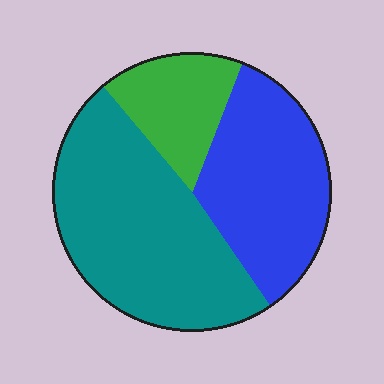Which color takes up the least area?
Green, at roughly 15%.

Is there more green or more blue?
Blue.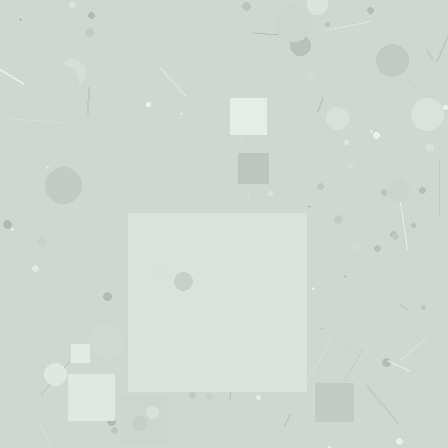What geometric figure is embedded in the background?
A square is embedded in the background.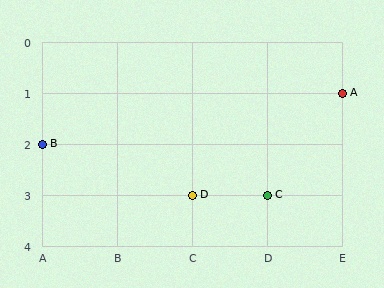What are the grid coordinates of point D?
Point D is at grid coordinates (C, 3).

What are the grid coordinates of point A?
Point A is at grid coordinates (E, 1).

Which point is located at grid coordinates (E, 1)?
Point A is at (E, 1).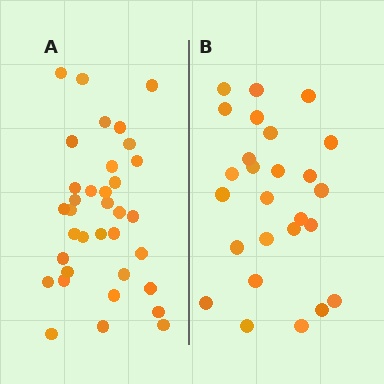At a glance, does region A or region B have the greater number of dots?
Region A (the left region) has more dots.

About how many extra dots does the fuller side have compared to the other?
Region A has roughly 8 or so more dots than region B.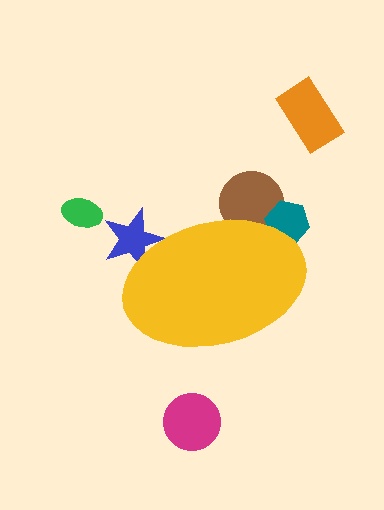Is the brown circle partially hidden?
Yes, the brown circle is partially hidden behind the yellow ellipse.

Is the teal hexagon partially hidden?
Yes, the teal hexagon is partially hidden behind the yellow ellipse.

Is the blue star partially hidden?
Yes, the blue star is partially hidden behind the yellow ellipse.